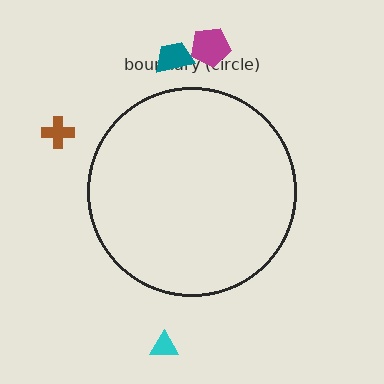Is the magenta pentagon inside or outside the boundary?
Outside.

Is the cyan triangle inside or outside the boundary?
Outside.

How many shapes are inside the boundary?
0 inside, 4 outside.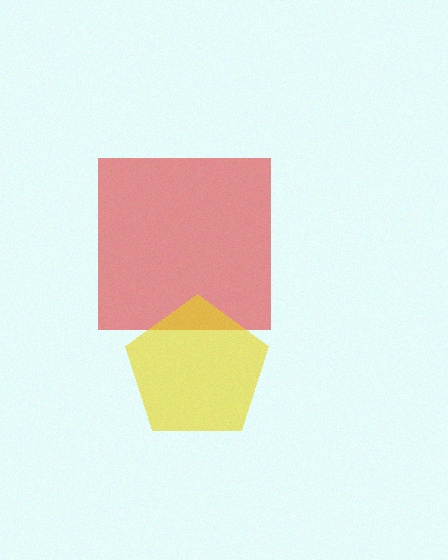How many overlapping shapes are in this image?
There are 2 overlapping shapes in the image.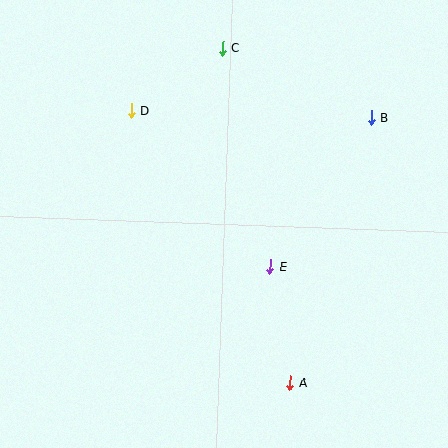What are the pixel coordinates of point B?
Point B is at (371, 118).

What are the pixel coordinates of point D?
Point D is at (131, 110).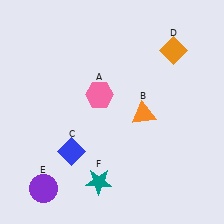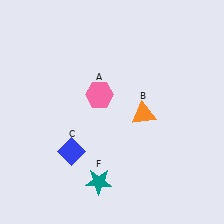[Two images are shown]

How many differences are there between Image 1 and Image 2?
There are 2 differences between the two images.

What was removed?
The purple circle (E), the orange diamond (D) were removed in Image 2.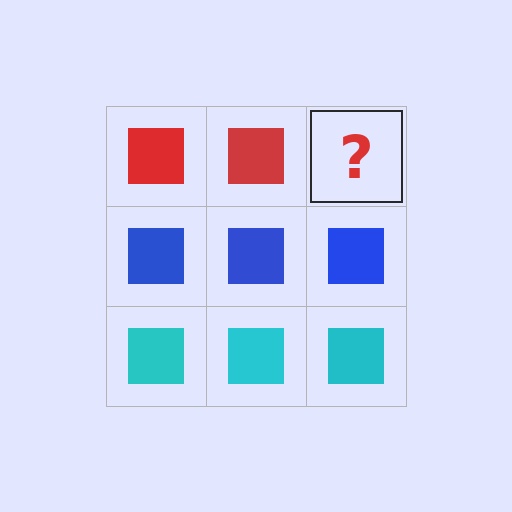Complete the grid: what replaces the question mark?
The question mark should be replaced with a red square.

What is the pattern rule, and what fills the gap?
The rule is that each row has a consistent color. The gap should be filled with a red square.